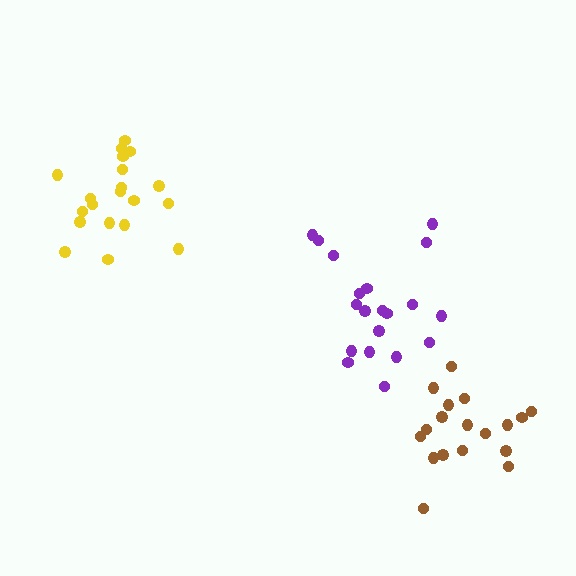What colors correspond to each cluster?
The clusters are colored: yellow, purple, brown.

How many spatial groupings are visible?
There are 3 spatial groupings.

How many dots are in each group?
Group 1: 20 dots, Group 2: 20 dots, Group 3: 18 dots (58 total).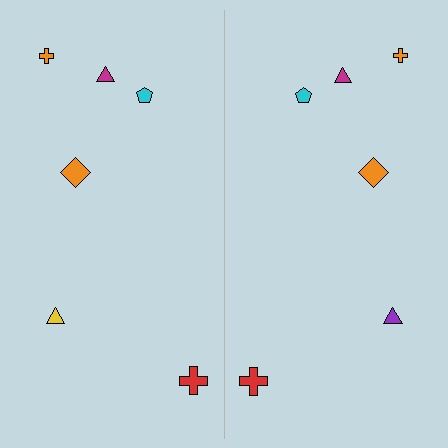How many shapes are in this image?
There are 12 shapes in this image.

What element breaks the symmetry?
The purple triangle on the right side breaks the symmetry — its mirror counterpart is yellow.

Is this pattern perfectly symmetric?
No, the pattern is not perfectly symmetric. The purple triangle on the right side breaks the symmetry — its mirror counterpart is yellow.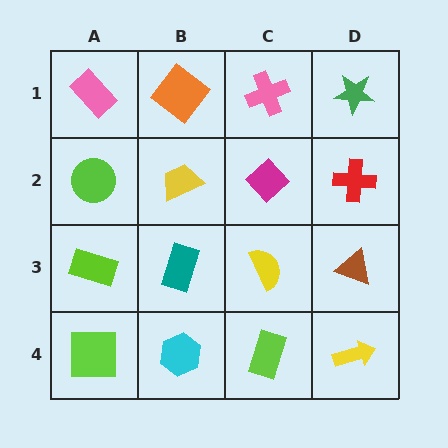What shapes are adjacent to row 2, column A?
A pink rectangle (row 1, column A), a lime rectangle (row 3, column A), a yellow trapezoid (row 2, column B).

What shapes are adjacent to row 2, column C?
A pink cross (row 1, column C), a yellow semicircle (row 3, column C), a yellow trapezoid (row 2, column B), a red cross (row 2, column D).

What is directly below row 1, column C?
A magenta diamond.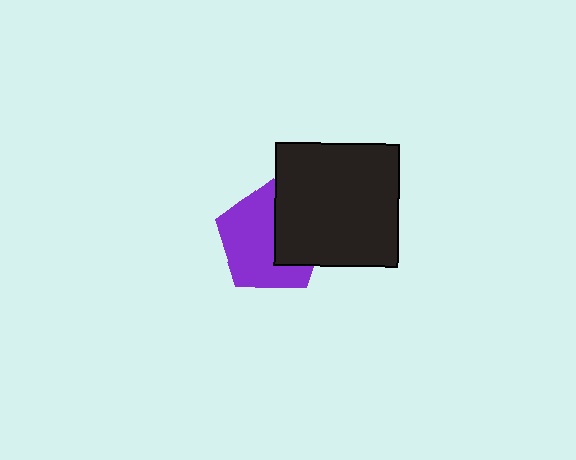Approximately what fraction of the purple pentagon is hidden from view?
Roughly 39% of the purple pentagon is hidden behind the black square.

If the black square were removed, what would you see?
You would see the complete purple pentagon.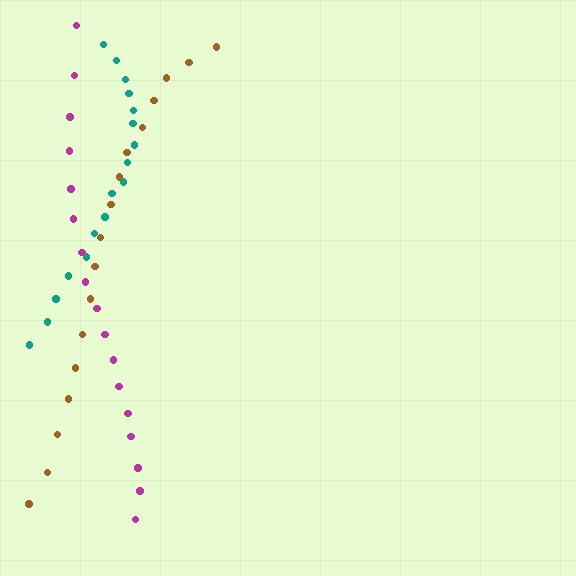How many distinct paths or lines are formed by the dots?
There are 3 distinct paths.